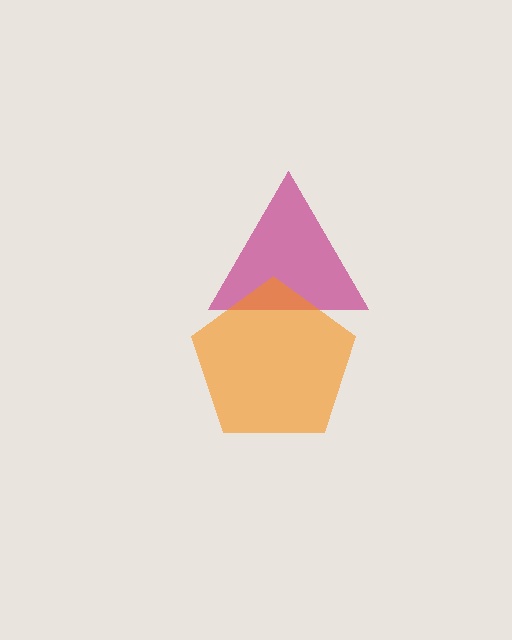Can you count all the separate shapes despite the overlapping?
Yes, there are 2 separate shapes.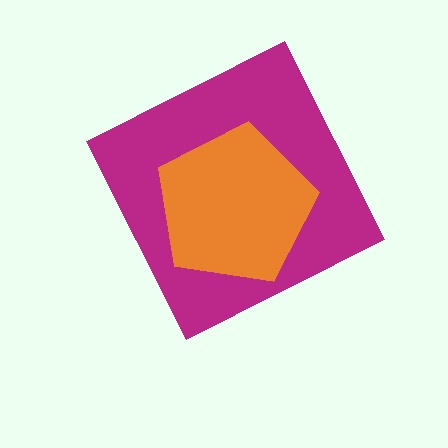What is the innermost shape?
The orange pentagon.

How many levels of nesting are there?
2.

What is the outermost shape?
The magenta diamond.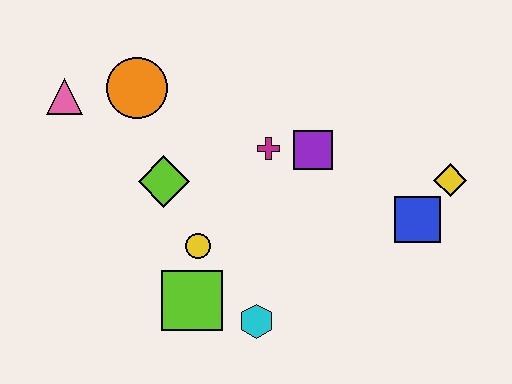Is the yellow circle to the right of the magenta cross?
No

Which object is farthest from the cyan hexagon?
The pink triangle is farthest from the cyan hexagon.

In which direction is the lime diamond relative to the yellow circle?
The lime diamond is above the yellow circle.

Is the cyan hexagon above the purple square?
No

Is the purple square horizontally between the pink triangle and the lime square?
No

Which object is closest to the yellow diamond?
The blue square is closest to the yellow diamond.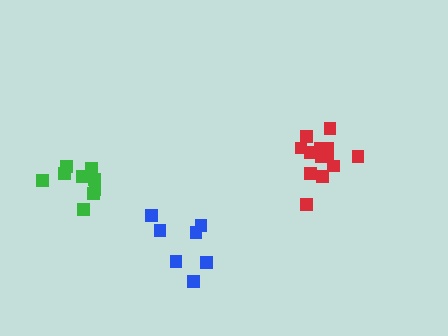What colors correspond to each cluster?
The clusters are colored: red, green, blue.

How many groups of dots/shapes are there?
There are 3 groups.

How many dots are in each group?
Group 1: 13 dots, Group 2: 9 dots, Group 3: 7 dots (29 total).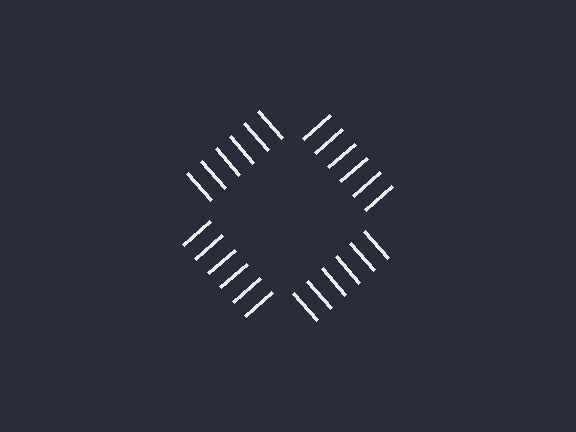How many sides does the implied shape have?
4 sides — the line-ends trace a square.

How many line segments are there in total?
24 — 6 along each of the 4 edges.